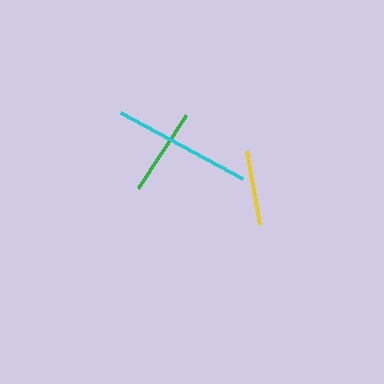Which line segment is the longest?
The cyan line is the longest at approximately 139 pixels.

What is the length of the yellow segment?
The yellow segment is approximately 74 pixels long.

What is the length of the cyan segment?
The cyan segment is approximately 139 pixels long.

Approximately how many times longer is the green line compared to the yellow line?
The green line is approximately 1.2 times the length of the yellow line.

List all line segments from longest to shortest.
From longest to shortest: cyan, green, yellow.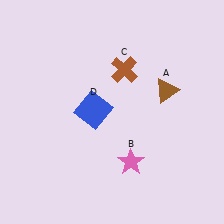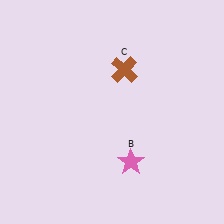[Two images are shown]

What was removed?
The brown triangle (A), the blue square (D) were removed in Image 2.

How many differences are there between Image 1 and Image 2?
There are 2 differences between the two images.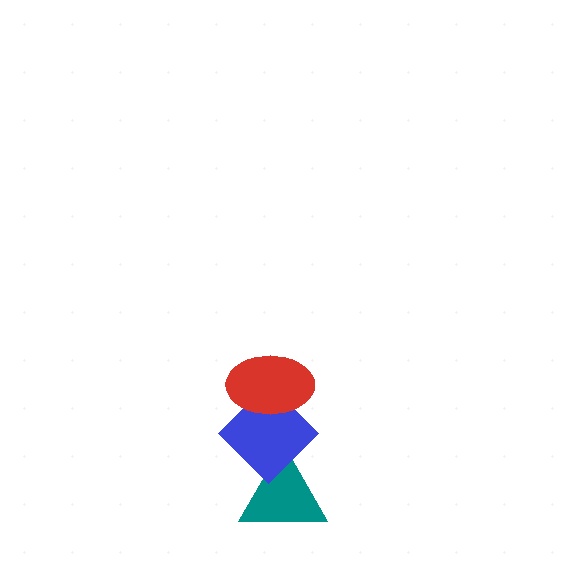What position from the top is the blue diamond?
The blue diamond is 2nd from the top.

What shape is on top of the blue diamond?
The red ellipse is on top of the blue diamond.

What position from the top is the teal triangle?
The teal triangle is 3rd from the top.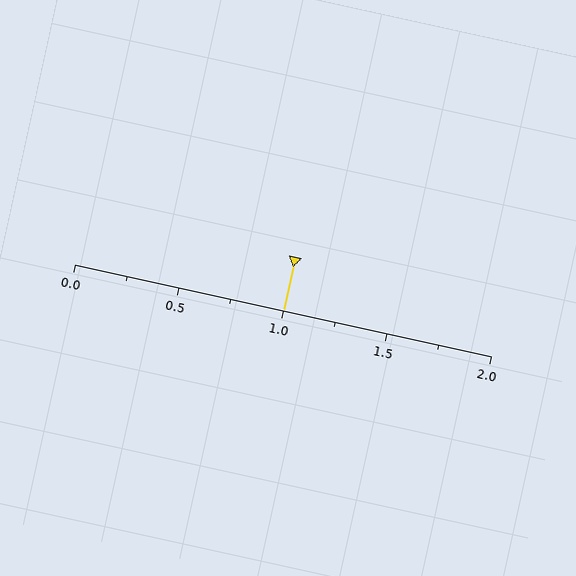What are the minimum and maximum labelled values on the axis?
The axis runs from 0.0 to 2.0.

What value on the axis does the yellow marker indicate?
The marker indicates approximately 1.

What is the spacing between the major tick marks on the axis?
The major ticks are spaced 0.5 apart.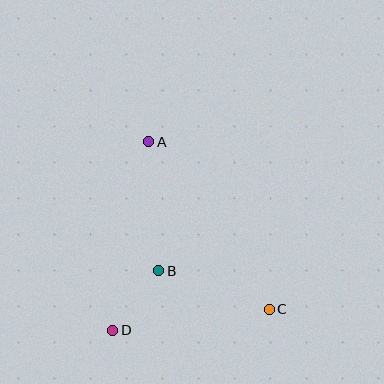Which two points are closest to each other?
Points B and D are closest to each other.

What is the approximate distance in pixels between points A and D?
The distance between A and D is approximately 192 pixels.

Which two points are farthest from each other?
Points A and C are farthest from each other.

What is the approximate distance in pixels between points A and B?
The distance between A and B is approximately 129 pixels.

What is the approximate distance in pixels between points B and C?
The distance between B and C is approximately 117 pixels.